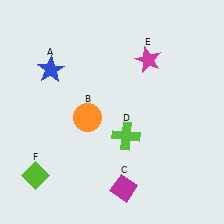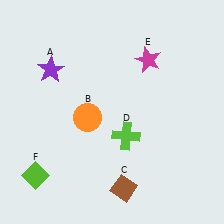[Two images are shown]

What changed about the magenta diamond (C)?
In Image 1, C is magenta. In Image 2, it changed to brown.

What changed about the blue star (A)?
In Image 1, A is blue. In Image 2, it changed to purple.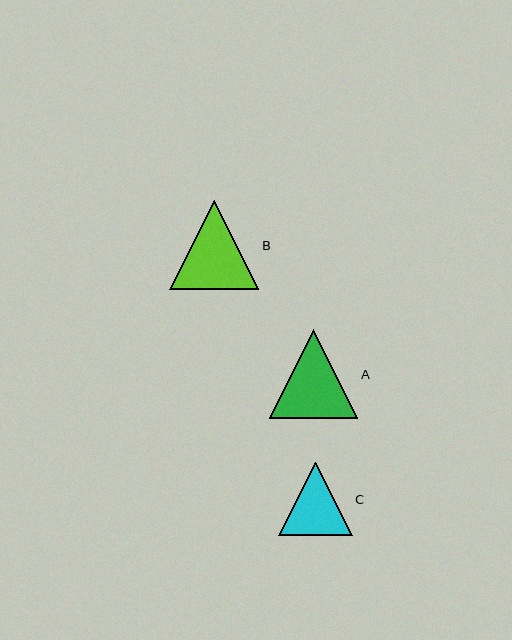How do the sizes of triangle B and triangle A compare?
Triangle B and triangle A are approximately the same size.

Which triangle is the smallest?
Triangle C is the smallest with a size of approximately 74 pixels.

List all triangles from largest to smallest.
From largest to smallest: B, A, C.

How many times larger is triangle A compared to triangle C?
Triangle A is approximately 1.2 times the size of triangle C.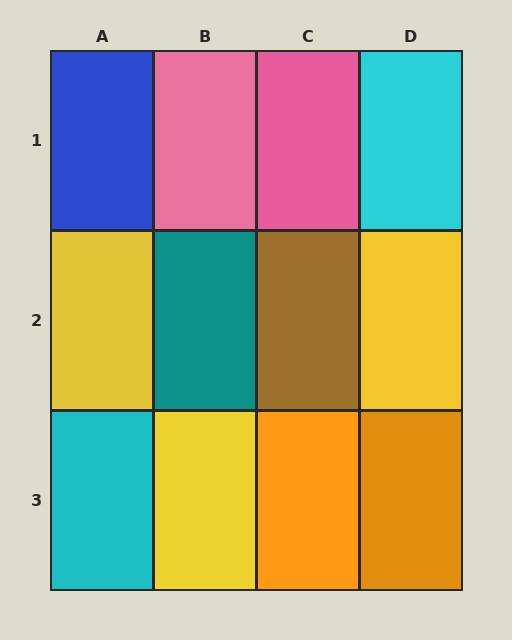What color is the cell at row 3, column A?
Cyan.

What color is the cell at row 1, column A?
Blue.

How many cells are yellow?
3 cells are yellow.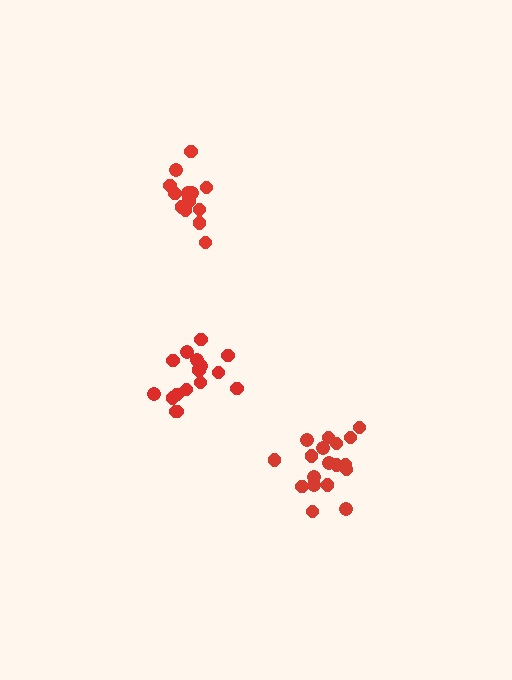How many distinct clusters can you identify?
There are 3 distinct clusters.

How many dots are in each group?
Group 1: 17 dots, Group 2: 15 dots, Group 3: 18 dots (50 total).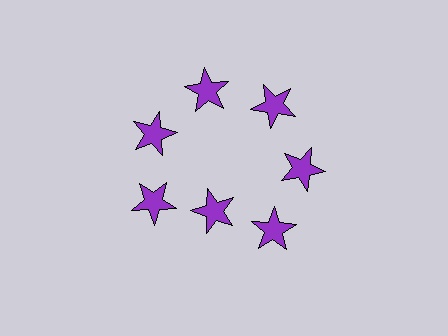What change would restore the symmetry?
The symmetry would be restored by moving it outward, back onto the ring so that all 7 stars sit at equal angles and equal distance from the center.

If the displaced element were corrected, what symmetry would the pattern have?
It would have 7-fold rotational symmetry — the pattern would map onto itself every 51 degrees.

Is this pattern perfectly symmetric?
No. The 7 purple stars are arranged in a ring, but one element near the 6 o'clock position is pulled inward toward the center, breaking the 7-fold rotational symmetry.